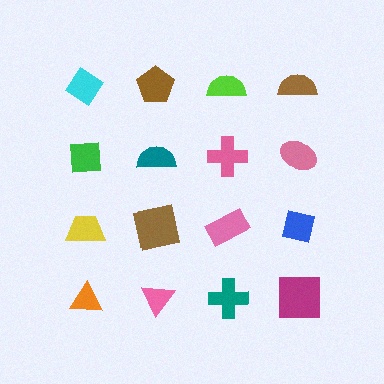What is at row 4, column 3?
A teal cross.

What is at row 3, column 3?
A pink rectangle.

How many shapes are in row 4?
4 shapes.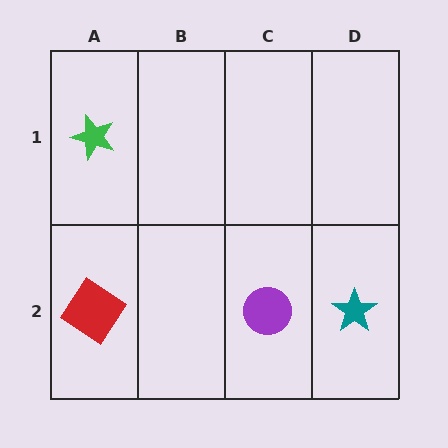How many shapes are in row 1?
1 shape.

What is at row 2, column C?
A purple circle.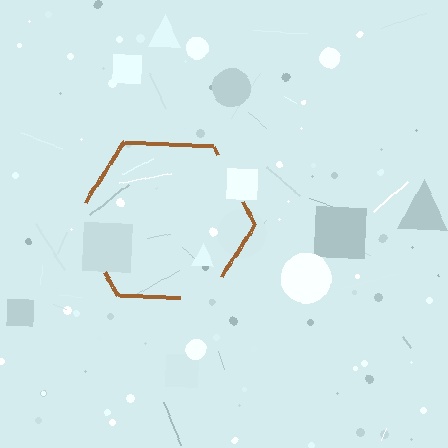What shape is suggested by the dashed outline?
The dashed outline suggests a hexagon.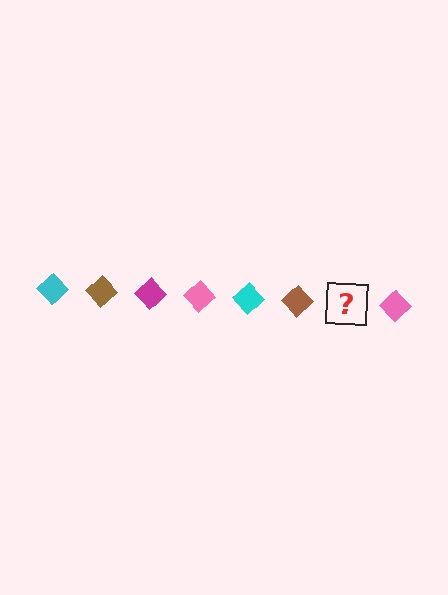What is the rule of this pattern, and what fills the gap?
The rule is that the pattern cycles through cyan, brown, magenta, pink diamonds. The gap should be filled with a magenta diamond.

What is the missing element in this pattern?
The missing element is a magenta diamond.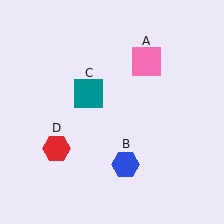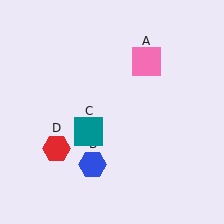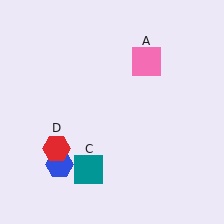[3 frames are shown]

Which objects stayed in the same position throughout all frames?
Pink square (object A) and red hexagon (object D) remained stationary.